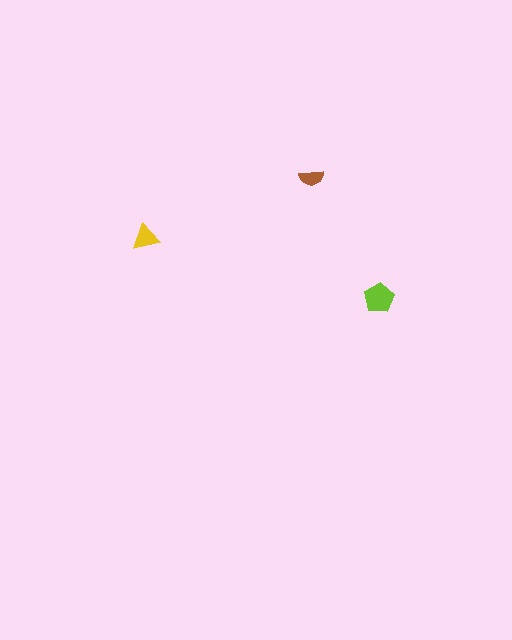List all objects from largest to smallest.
The lime pentagon, the yellow triangle, the brown semicircle.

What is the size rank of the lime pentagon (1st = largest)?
1st.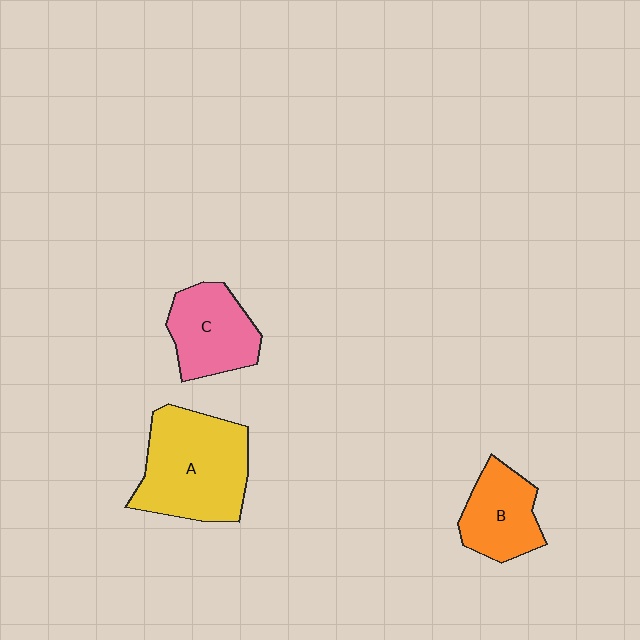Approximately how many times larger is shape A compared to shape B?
Approximately 1.8 times.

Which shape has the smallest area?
Shape B (orange).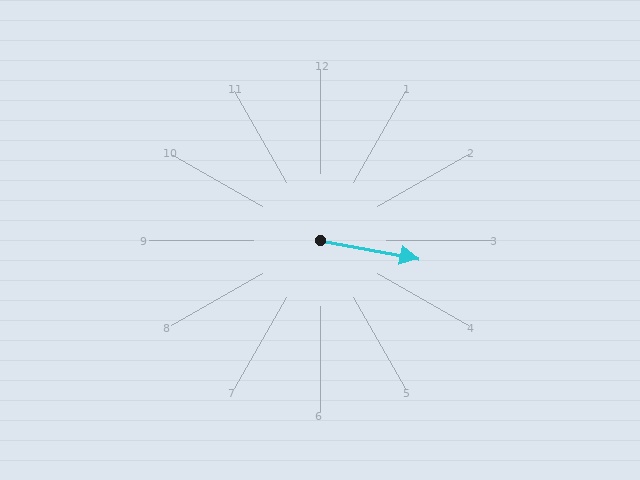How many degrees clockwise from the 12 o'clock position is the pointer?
Approximately 101 degrees.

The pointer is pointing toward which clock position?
Roughly 3 o'clock.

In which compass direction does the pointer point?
East.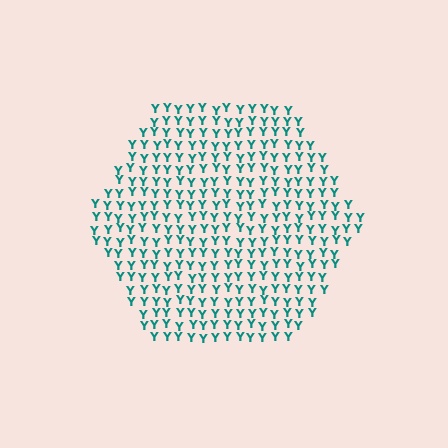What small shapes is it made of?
It is made of small letter Y's.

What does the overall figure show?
The overall figure shows a hexagon.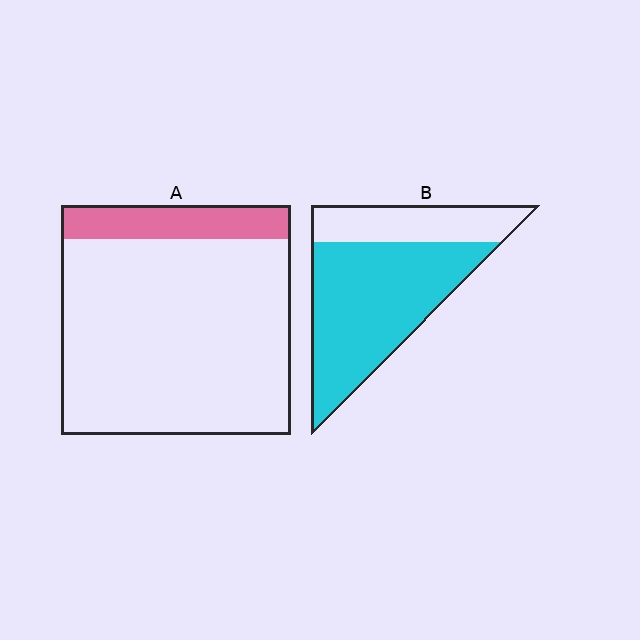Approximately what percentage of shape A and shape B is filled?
A is approximately 15% and B is approximately 70%.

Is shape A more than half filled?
No.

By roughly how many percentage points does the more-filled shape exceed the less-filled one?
By roughly 55 percentage points (B over A).